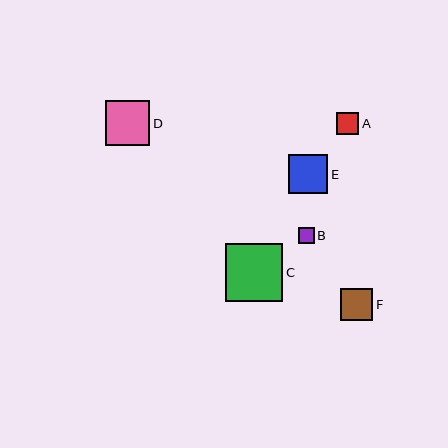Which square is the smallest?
Square B is the smallest with a size of approximately 16 pixels.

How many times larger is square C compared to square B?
Square C is approximately 3.6 times the size of square B.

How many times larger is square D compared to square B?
Square D is approximately 2.8 times the size of square B.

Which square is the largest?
Square C is the largest with a size of approximately 57 pixels.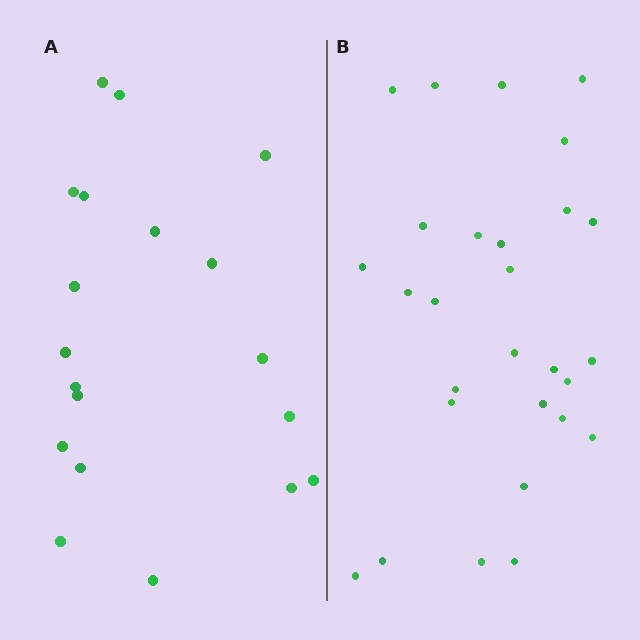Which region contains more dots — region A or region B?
Region B (the right region) has more dots.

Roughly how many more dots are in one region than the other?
Region B has roughly 8 or so more dots than region A.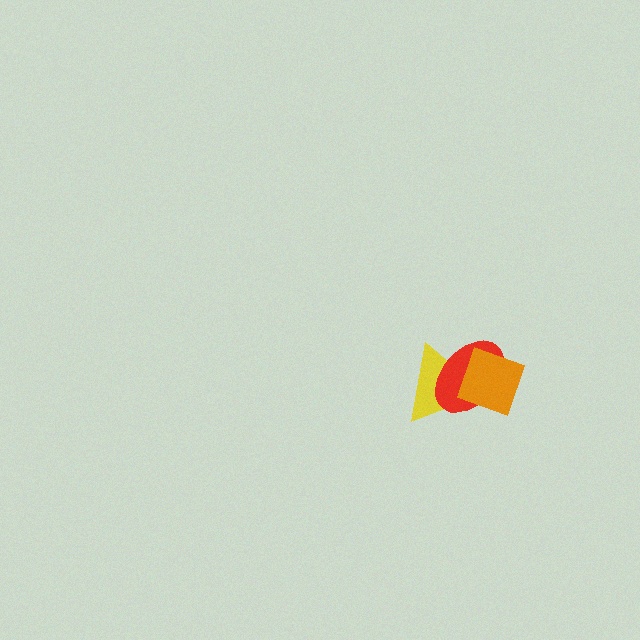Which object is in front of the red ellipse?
The orange diamond is in front of the red ellipse.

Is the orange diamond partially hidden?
No, no other shape covers it.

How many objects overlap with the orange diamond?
2 objects overlap with the orange diamond.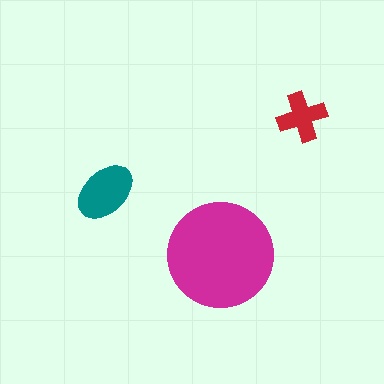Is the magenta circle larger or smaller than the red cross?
Larger.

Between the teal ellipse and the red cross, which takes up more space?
The teal ellipse.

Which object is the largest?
The magenta circle.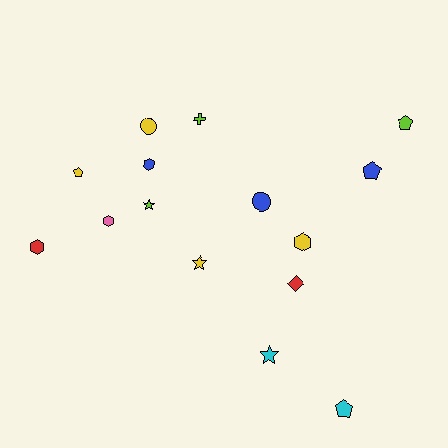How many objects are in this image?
There are 15 objects.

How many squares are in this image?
There are no squares.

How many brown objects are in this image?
There are no brown objects.